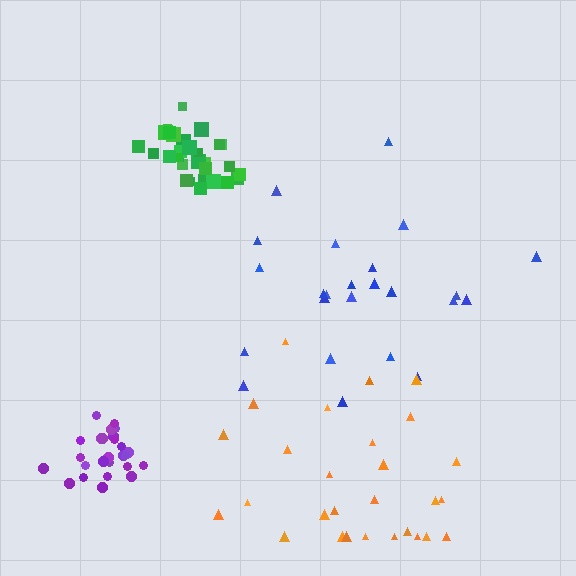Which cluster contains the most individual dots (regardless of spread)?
Green (31).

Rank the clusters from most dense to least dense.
green, purple, orange, blue.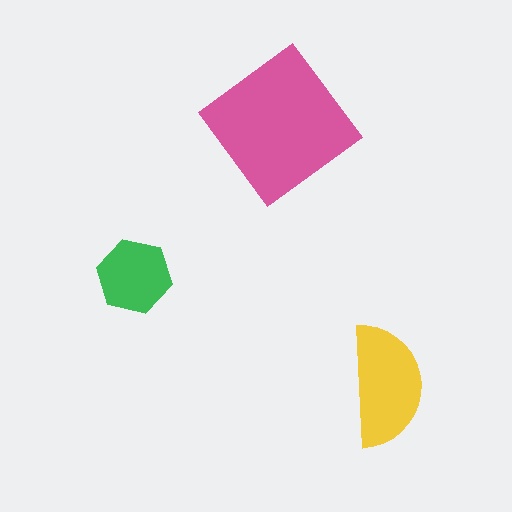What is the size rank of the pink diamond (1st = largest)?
1st.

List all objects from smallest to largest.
The green hexagon, the yellow semicircle, the pink diamond.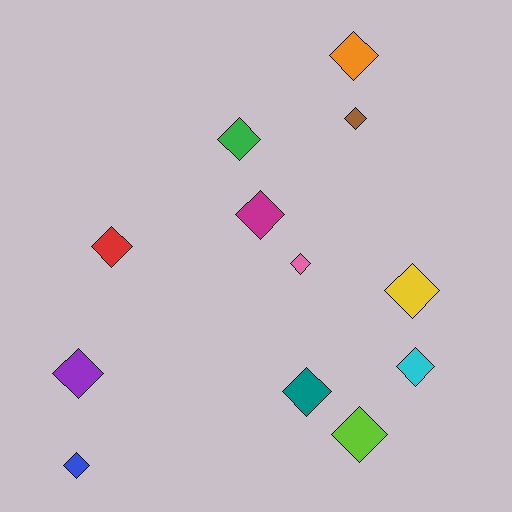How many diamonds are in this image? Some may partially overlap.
There are 12 diamonds.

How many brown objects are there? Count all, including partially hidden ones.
There is 1 brown object.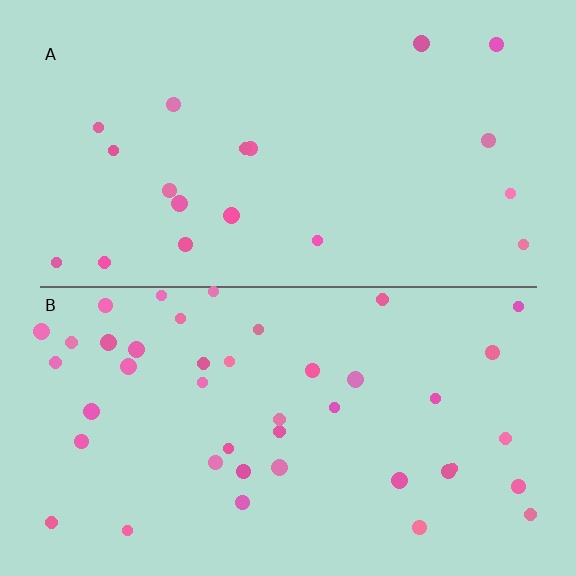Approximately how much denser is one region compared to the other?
Approximately 2.3× — region B over region A.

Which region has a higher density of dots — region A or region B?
B (the bottom).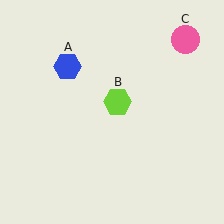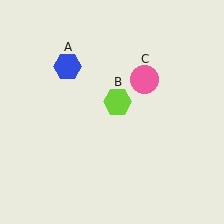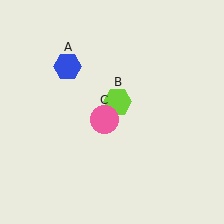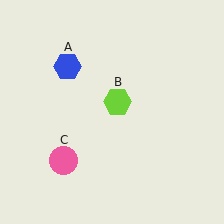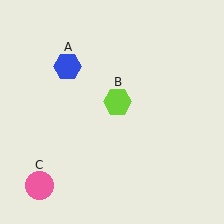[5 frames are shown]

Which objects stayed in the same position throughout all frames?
Blue hexagon (object A) and lime hexagon (object B) remained stationary.